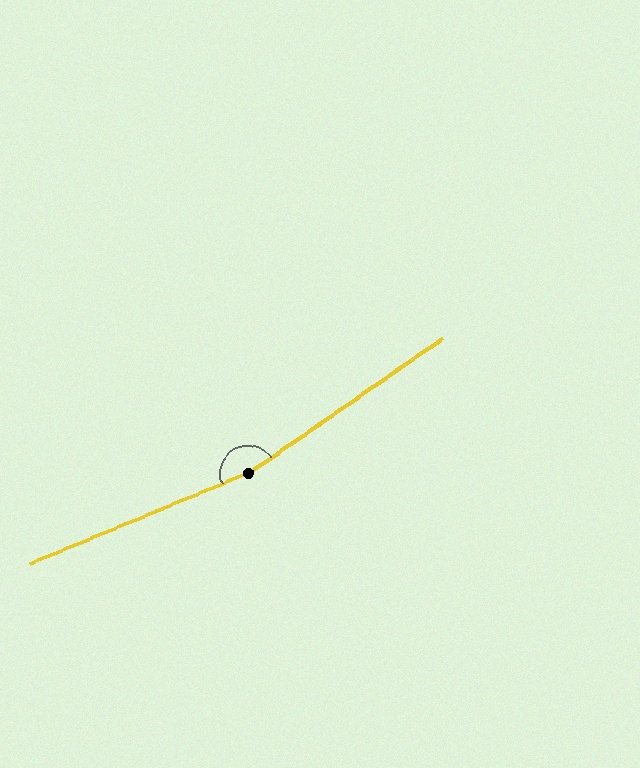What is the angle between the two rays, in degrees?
Approximately 168 degrees.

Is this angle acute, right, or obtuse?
It is obtuse.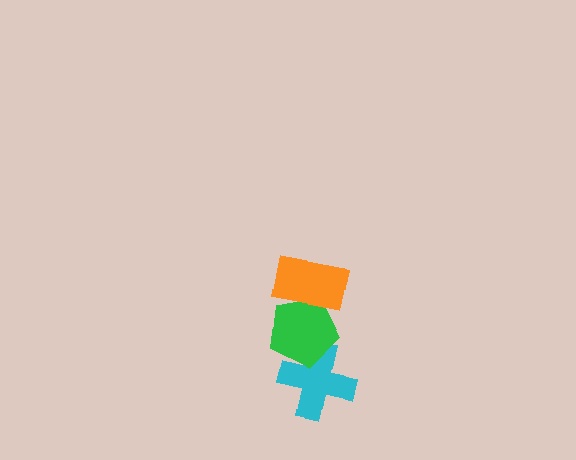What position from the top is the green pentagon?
The green pentagon is 2nd from the top.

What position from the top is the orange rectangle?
The orange rectangle is 1st from the top.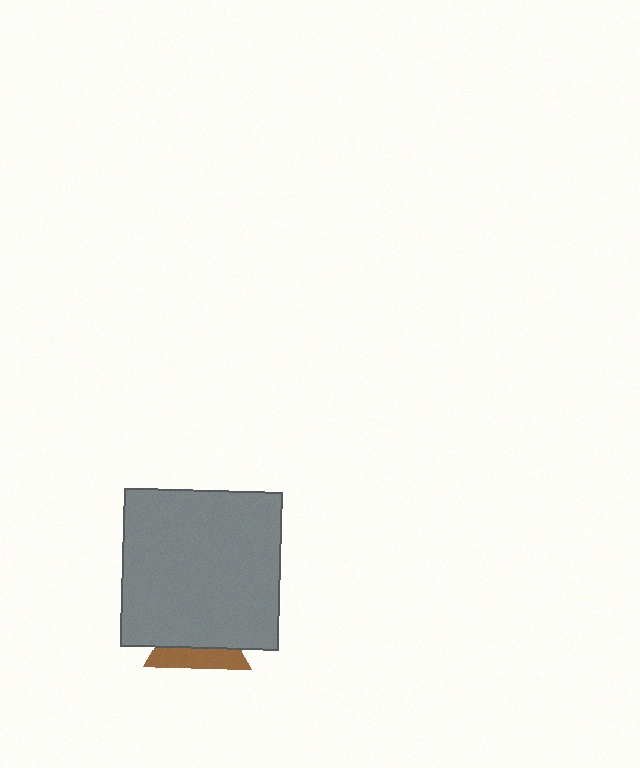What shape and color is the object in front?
The object in front is a gray square.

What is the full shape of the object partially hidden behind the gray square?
The partially hidden object is a brown triangle.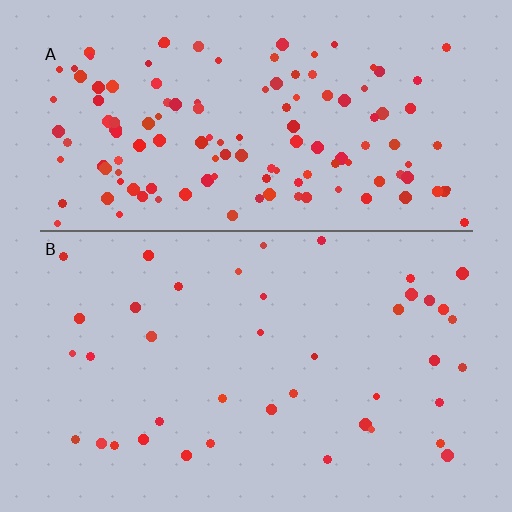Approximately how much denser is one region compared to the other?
Approximately 3.3× — region A over region B.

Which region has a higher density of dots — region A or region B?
A (the top).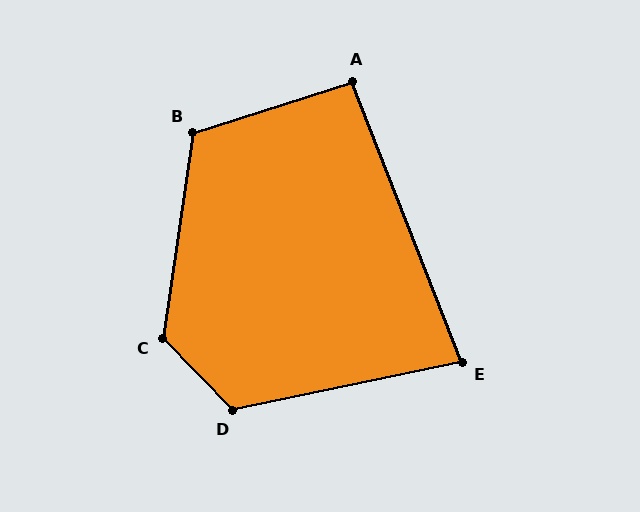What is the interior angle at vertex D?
Approximately 122 degrees (obtuse).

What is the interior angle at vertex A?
Approximately 94 degrees (approximately right).